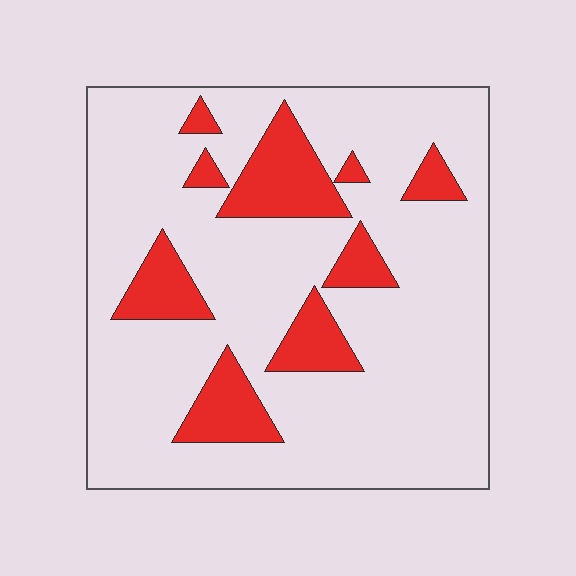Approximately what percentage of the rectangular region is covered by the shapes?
Approximately 20%.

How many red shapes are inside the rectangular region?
9.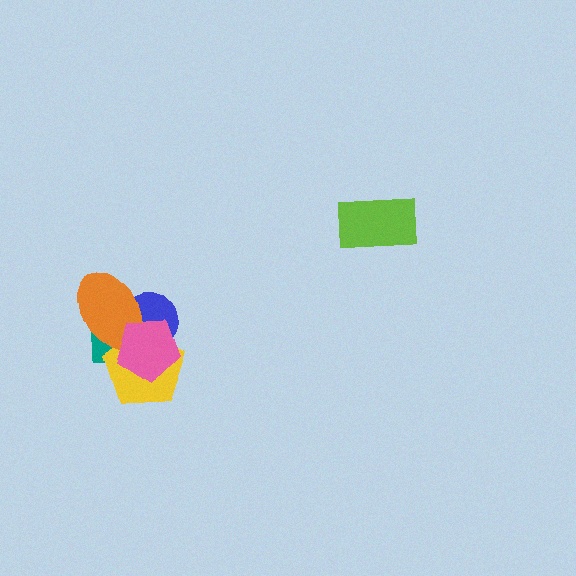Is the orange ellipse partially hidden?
Yes, it is partially covered by another shape.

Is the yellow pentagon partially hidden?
Yes, it is partially covered by another shape.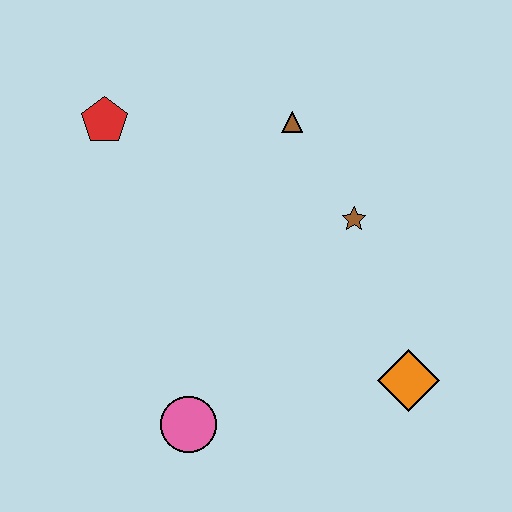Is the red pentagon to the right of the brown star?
No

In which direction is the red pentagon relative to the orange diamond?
The red pentagon is to the left of the orange diamond.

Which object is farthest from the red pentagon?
The orange diamond is farthest from the red pentagon.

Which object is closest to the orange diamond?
The brown star is closest to the orange diamond.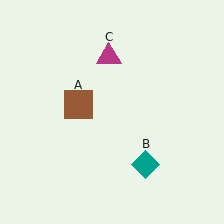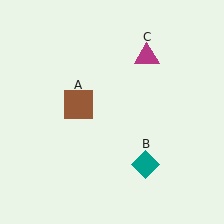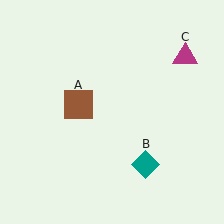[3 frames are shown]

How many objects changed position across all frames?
1 object changed position: magenta triangle (object C).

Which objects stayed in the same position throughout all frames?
Brown square (object A) and teal diamond (object B) remained stationary.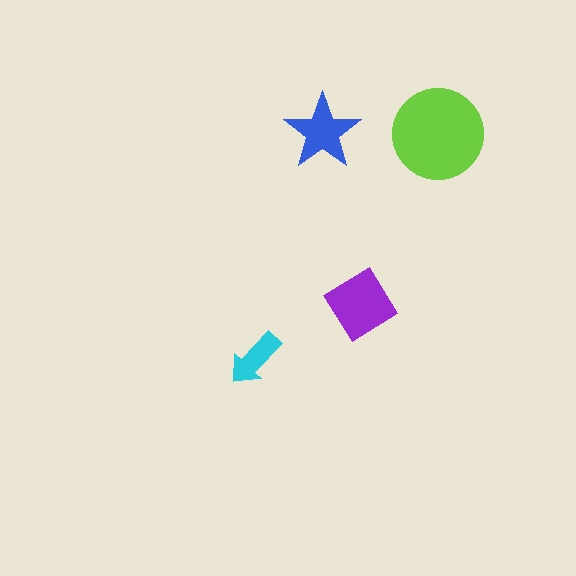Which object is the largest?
The lime circle.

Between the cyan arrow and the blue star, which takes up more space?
The blue star.